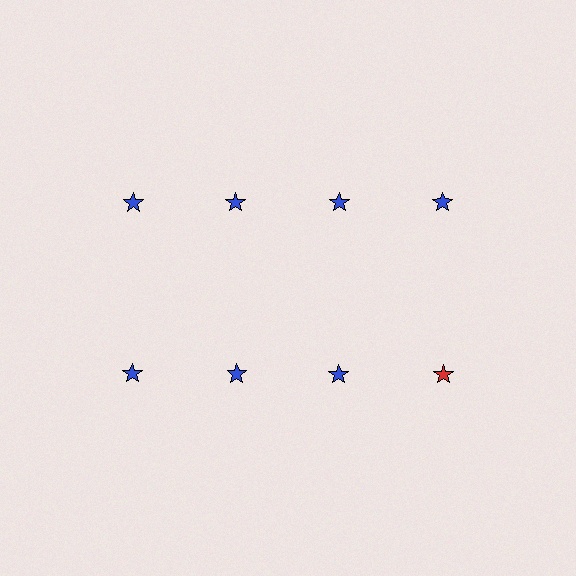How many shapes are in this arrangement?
There are 8 shapes arranged in a grid pattern.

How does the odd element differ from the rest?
It has a different color: red instead of blue.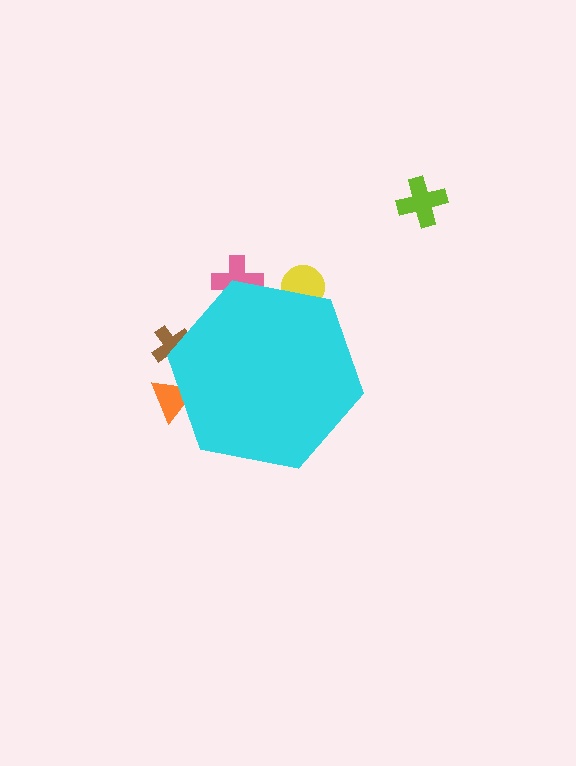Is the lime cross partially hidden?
No, the lime cross is fully visible.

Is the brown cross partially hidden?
Yes, the brown cross is partially hidden behind the cyan hexagon.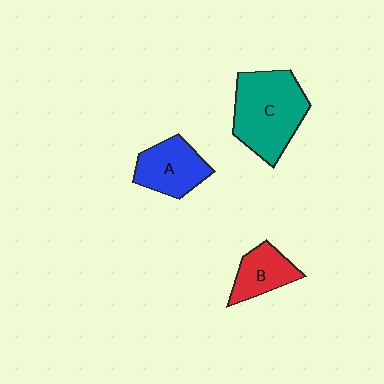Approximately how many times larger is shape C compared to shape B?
Approximately 2.0 times.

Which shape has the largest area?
Shape C (teal).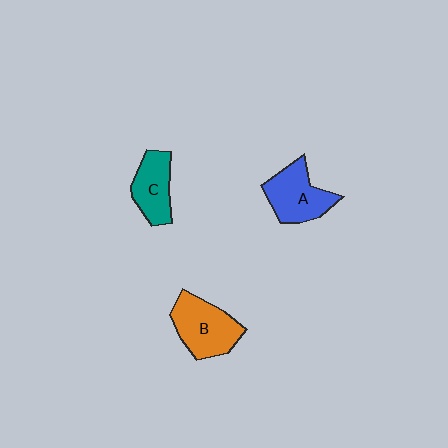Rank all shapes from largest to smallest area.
From largest to smallest: B (orange), A (blue), C (teal).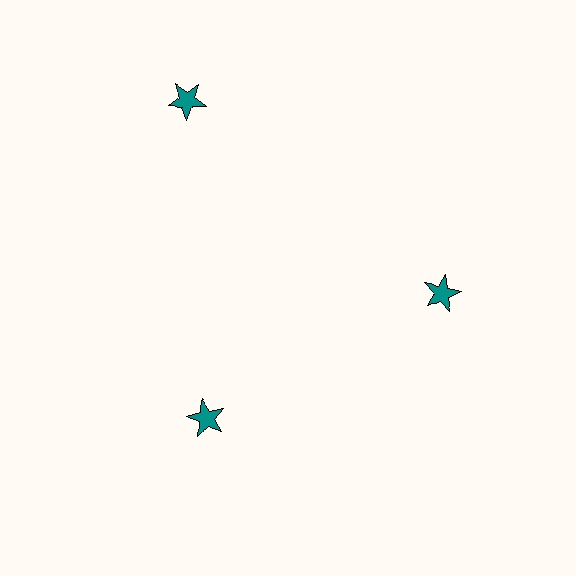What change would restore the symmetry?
The symmetry would be restored by moving it inward, back onto the ring so that all 3 stars sit at equal angles and equal distance from the center.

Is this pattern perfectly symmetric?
No. The 3 teal stars are arranged in a ring, but one element near the 11 o'clock position is pushed outward from the center, breaking the 3-fold rotational symmetry.